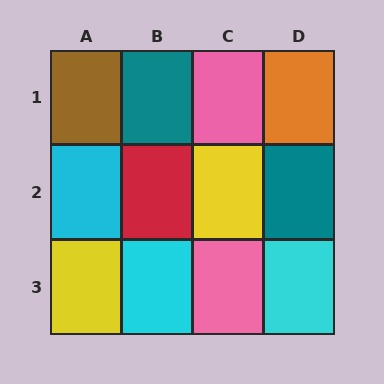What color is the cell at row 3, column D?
Cyan.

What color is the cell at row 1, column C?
Pink.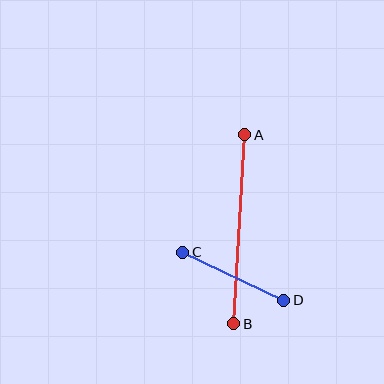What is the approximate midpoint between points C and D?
The midpoint is at approximately (233, 276) pixels.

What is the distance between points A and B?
The distance is approximately 189 pixels.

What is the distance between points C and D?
The distance is approximately 112 pixels.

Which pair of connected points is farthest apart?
Points A and B are farthest apart.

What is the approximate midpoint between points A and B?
The midpoint is at approximately (239, 229) pixels.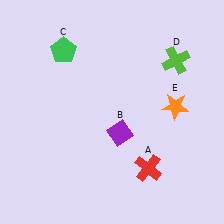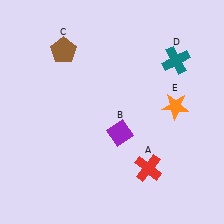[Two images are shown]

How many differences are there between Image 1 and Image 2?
There are 2 differences between the two images.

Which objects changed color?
C changed from green to brown. D changed from lime to teal.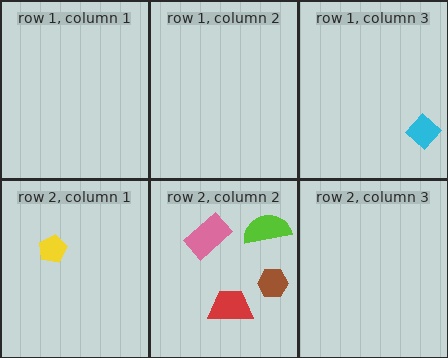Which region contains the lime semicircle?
The row 2, column 2 region.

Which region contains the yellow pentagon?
The row 2, column 1 region.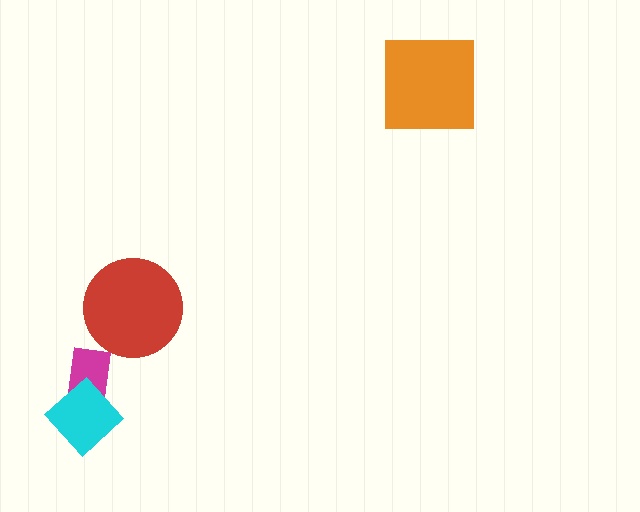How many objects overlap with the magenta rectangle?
1 object overlaps with the magenta rectangle.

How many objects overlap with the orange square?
0 objects overlap with the orange square.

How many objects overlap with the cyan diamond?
1 object overlaps with the cyan diamond.